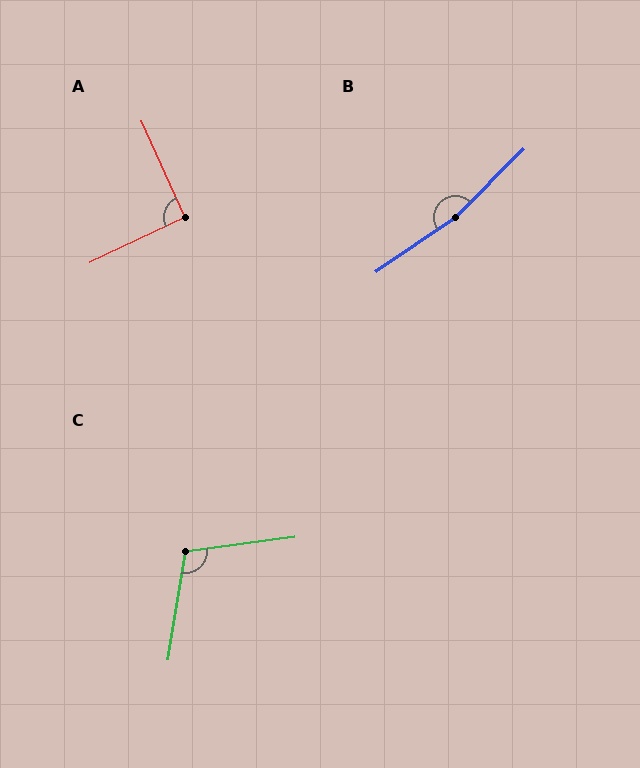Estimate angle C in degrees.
Approximately 107 degrees.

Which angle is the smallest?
A, at approximately 91 degrees.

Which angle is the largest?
B, at approximately 169 degrees.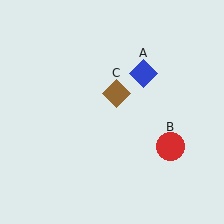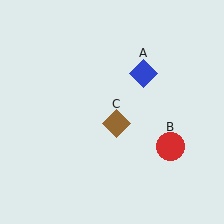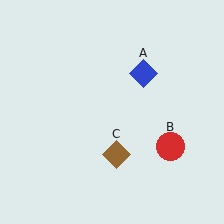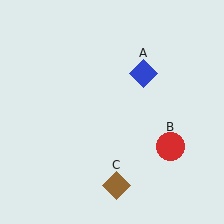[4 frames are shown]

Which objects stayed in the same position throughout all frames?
Blue diamond (object A) and red circle (object B) remained stationary.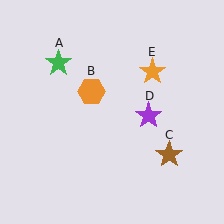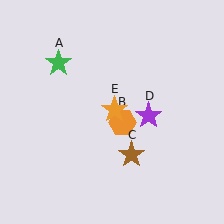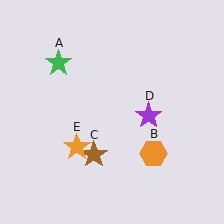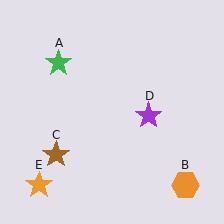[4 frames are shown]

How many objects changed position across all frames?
3 objects changed position: orange hexagon (object B), brown star (object C), orange star (object E).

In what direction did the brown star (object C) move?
The brown star (object C) moved left.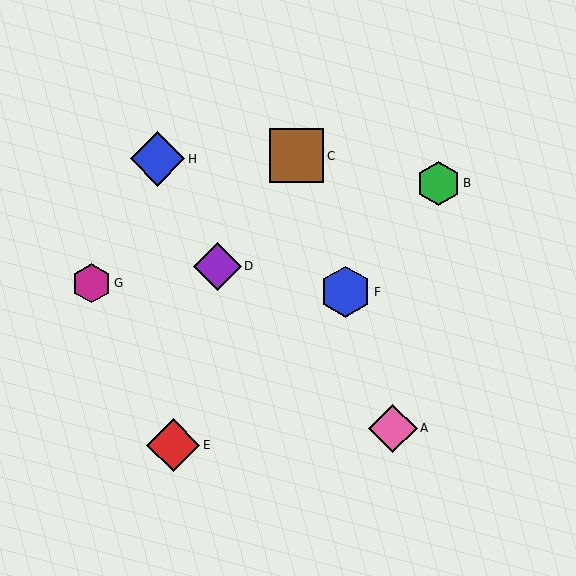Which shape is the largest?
The brown square (labeled C) is the largest.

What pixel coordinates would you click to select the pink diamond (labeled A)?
Click at (393, 428) to select the pink diamond A.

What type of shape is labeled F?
Shape F is a blue hexagon.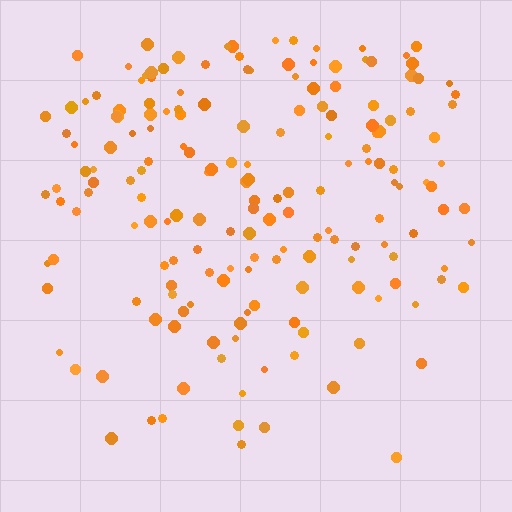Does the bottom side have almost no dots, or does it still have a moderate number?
Still a moderate number, just noticeably fewer than the top.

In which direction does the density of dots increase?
From bottom to top, with the top side densest.